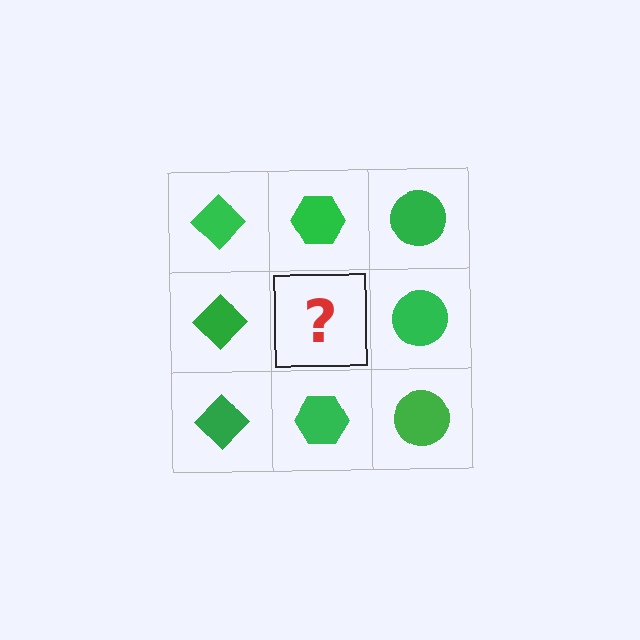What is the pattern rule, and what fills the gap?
The rule is that each column has a consistent shape. The gap should be filled with a green hexagon.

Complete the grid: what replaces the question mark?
The question mark should be replaced with a green hexagon.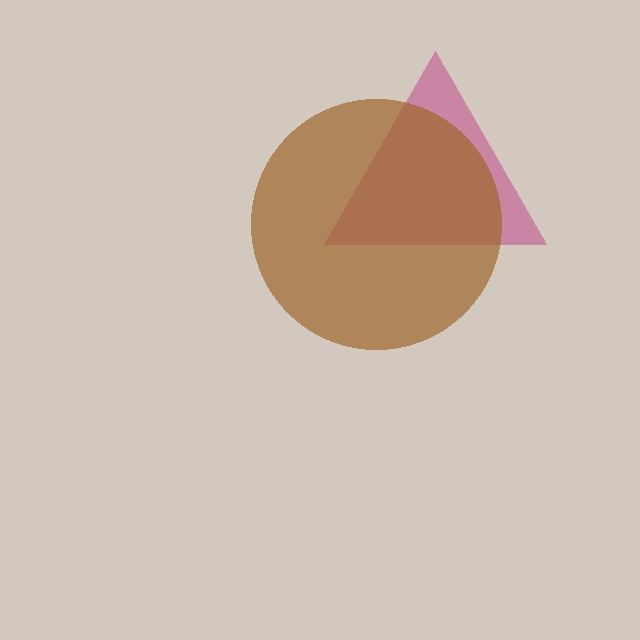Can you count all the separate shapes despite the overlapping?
Yes, there are 2 separate shapes.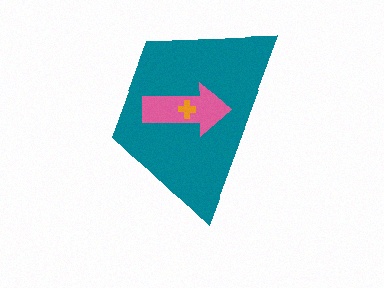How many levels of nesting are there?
3.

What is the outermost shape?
The teal trapezoid.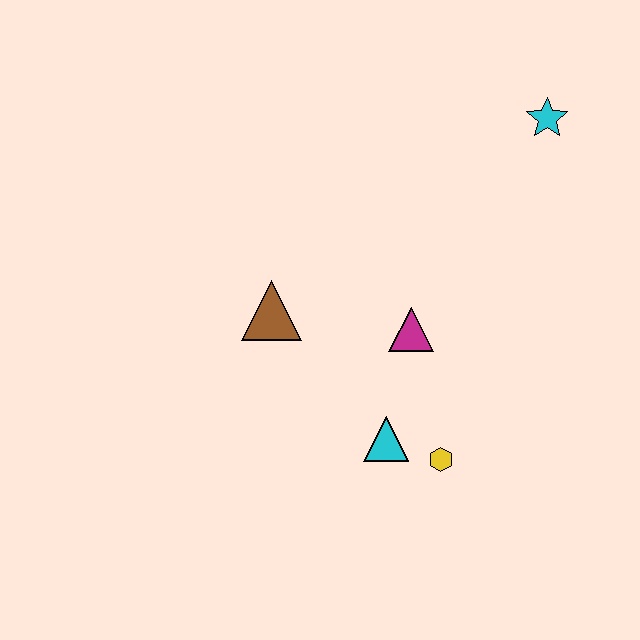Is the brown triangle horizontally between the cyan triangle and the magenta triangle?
No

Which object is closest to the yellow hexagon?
The cyan triangle is closest to the yellow hexagon.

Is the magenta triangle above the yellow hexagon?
Yes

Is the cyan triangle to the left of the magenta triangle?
Yes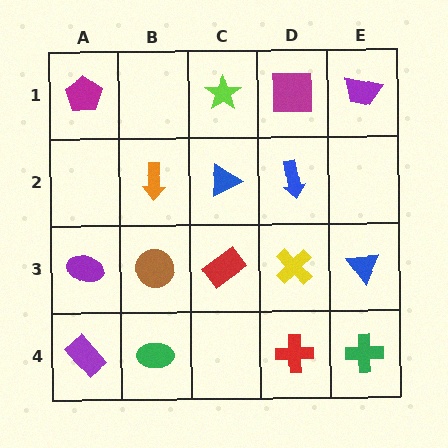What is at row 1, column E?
A purple trapezoid.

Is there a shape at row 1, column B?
No, that cell is empty.